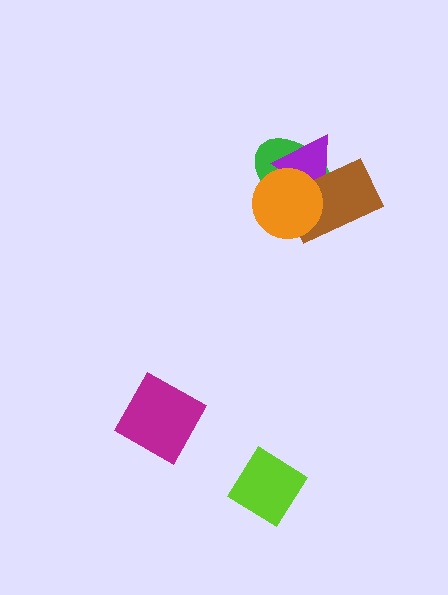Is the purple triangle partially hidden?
Yes, it is partially covered by another shape.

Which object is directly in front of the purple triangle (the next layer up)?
The brown rectangle is directly in front of the purple triangle.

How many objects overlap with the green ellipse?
3 objects overlap with the green ellipse.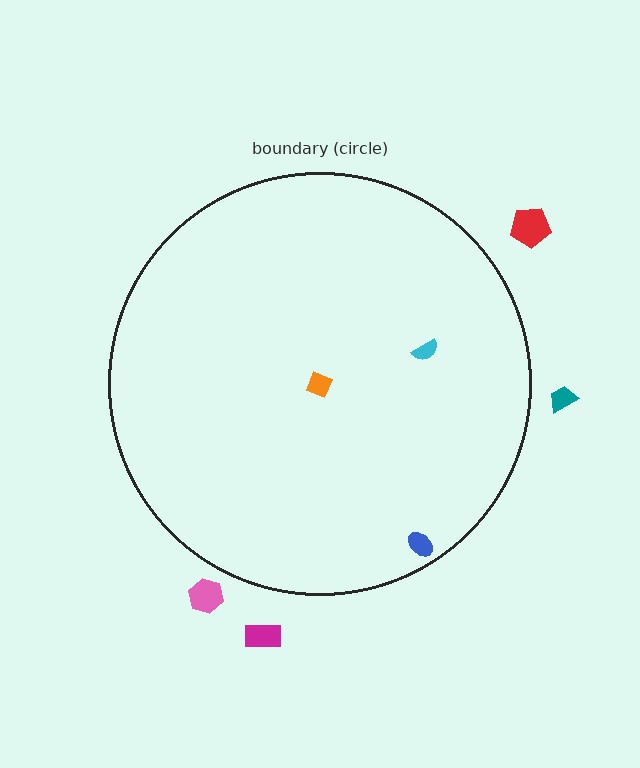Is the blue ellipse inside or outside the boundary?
Inside.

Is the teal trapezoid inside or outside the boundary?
Outside.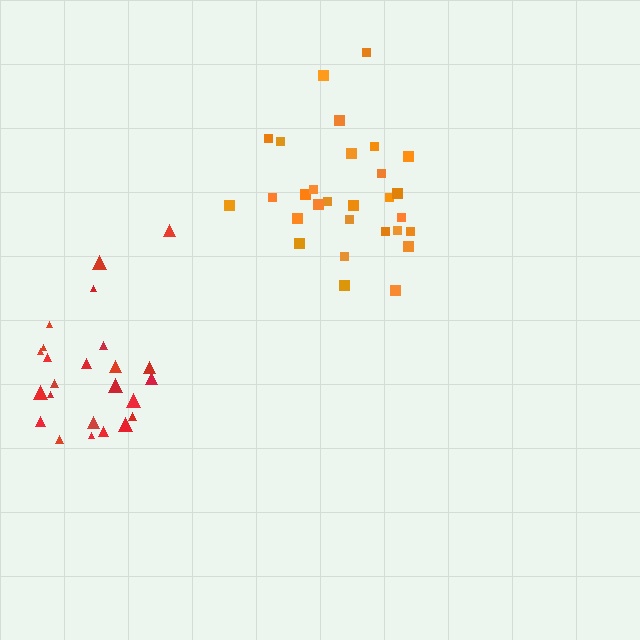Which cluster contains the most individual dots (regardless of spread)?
Orange (29).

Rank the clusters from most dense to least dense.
red, orange.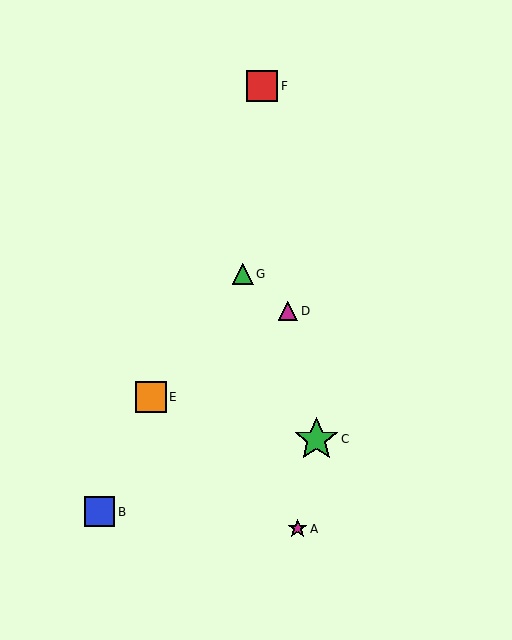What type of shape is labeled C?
Shape C is a green star.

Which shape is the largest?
The green star (labeled C) is the largest.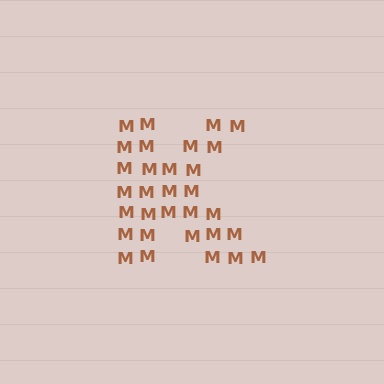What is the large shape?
The large shape is the letter K.